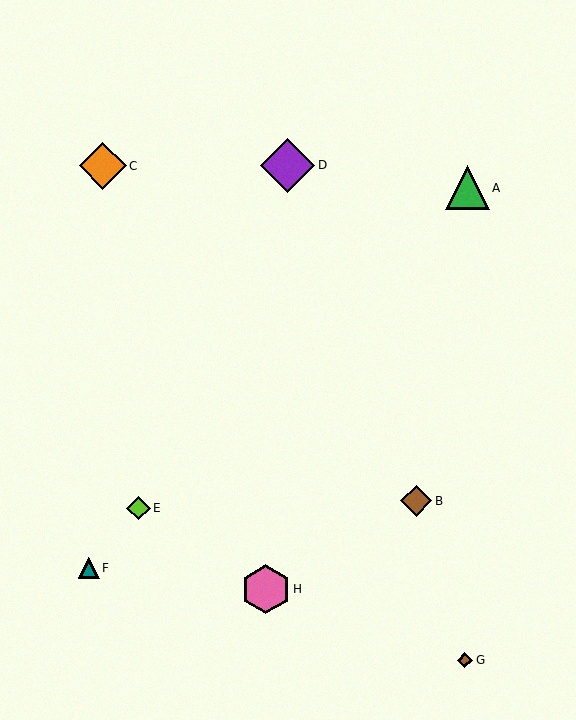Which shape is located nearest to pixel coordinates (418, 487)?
The brown diamond (labeled B) at (416, 501) is nearest to that location.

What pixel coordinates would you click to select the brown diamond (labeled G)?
Click at (465, 660) to select the brown diamond G.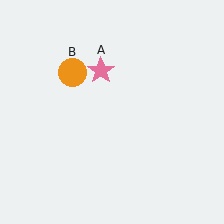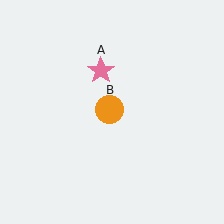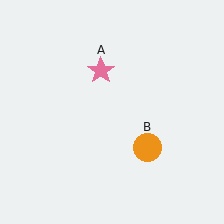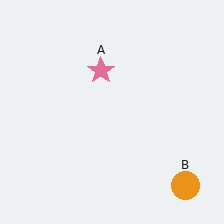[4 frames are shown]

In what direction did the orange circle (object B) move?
The orange circle (object B) moved down and to the right.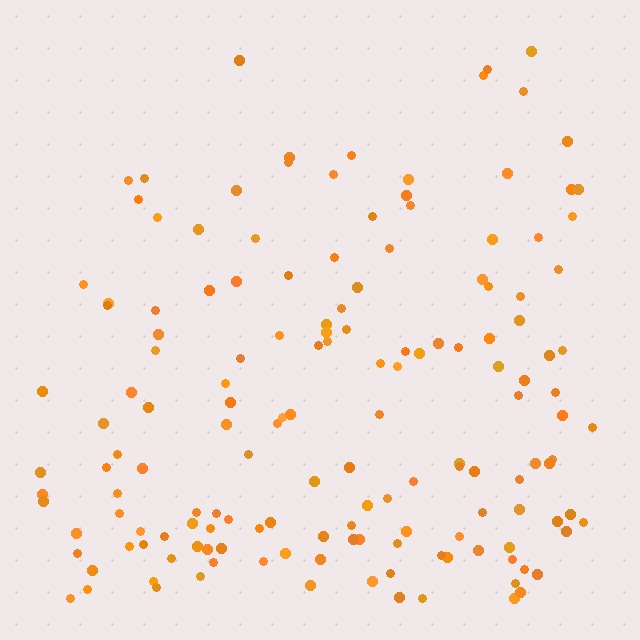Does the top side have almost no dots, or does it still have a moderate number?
Still a moderate number, just noticeably fewer than the bottom.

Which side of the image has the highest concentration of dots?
The bottom.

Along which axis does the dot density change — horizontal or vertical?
Vertical.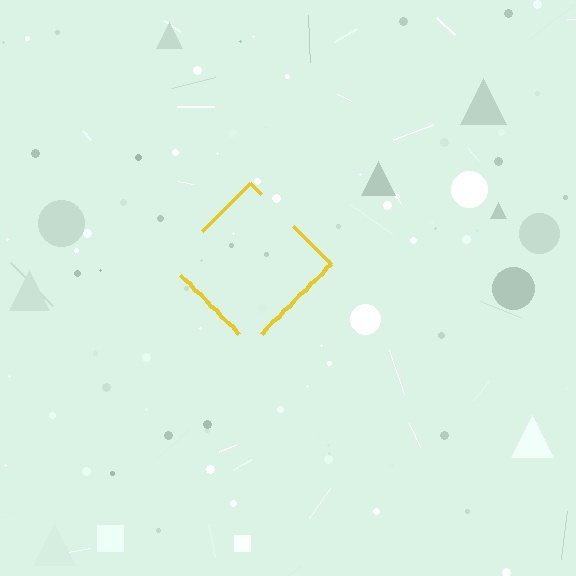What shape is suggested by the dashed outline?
The dashed outline suggests a diamond.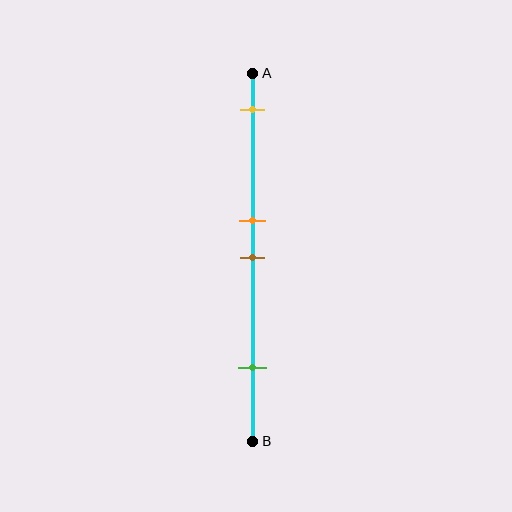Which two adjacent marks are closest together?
The orange and brown marks are the closest adjacent pair.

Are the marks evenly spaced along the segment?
No, the marks are not evenly spaced.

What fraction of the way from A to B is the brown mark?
The brown mark is approximately 50% (0.5) of the way from A to B.